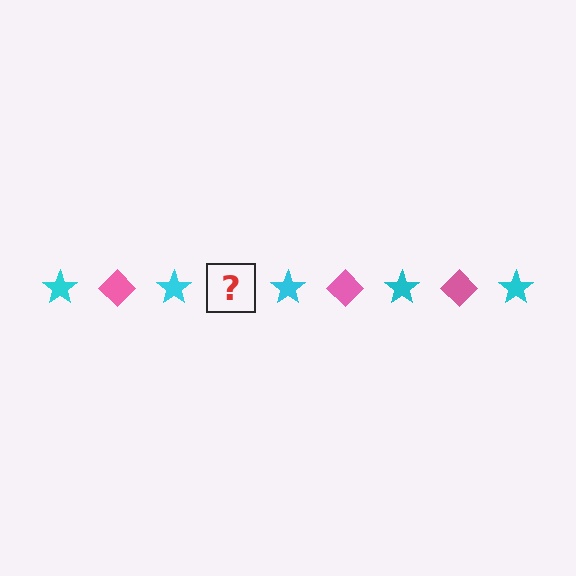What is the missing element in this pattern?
The missing element is a pink diamond.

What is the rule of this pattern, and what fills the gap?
The rule is that the pattern alternates between cyan star and pink diamond. The gap should be filled with a pink diamond.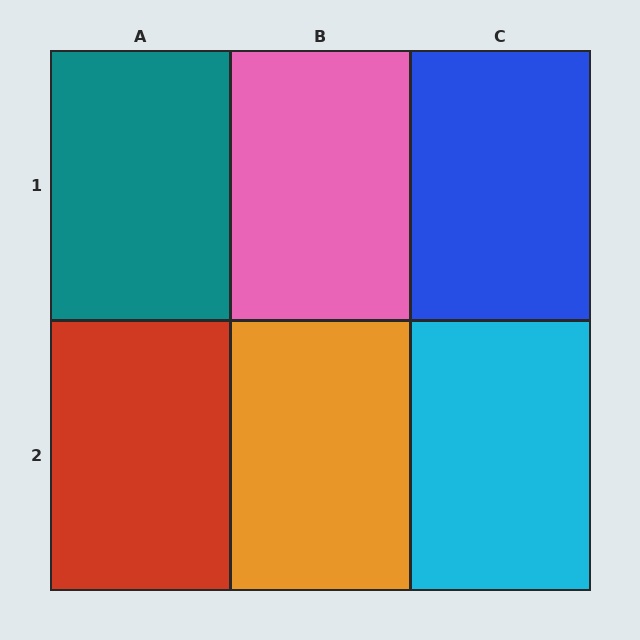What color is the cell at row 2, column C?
Cyan.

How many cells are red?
1 cell is red.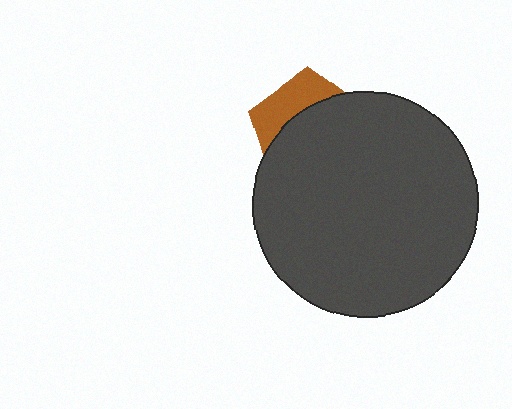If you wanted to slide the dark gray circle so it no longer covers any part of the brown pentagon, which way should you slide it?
Slide it down — that is the most direct way to separate the two shapes.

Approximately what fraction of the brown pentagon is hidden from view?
Roughly 68% of the brown pentagon is hidden behind the dark gray circle.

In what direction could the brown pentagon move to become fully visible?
The brown pentagon could move up. That would shift it out from behind the dark gray circle entirely.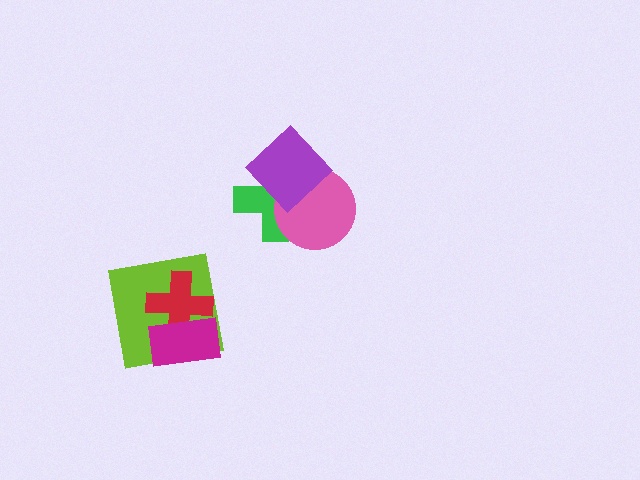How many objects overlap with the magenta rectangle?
2 objects overlap with the magenta rectangle.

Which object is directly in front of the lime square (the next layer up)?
The red cross is directly in front of the lime square.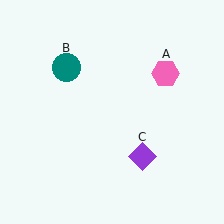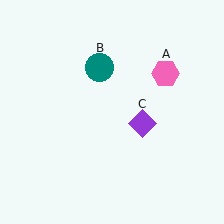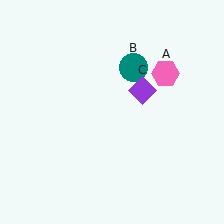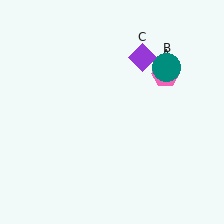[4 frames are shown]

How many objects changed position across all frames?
2 objects changed position: teal circle (object B), purple diamond (object C).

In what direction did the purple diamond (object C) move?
The purple diamond (object C) moved up.